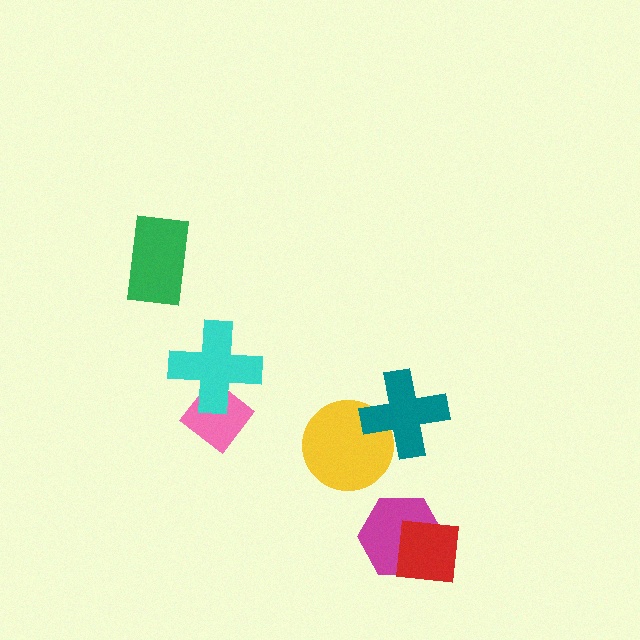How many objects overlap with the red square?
1 object overlaps with the red square.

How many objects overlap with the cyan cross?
1 object overlaps with the cyan cross.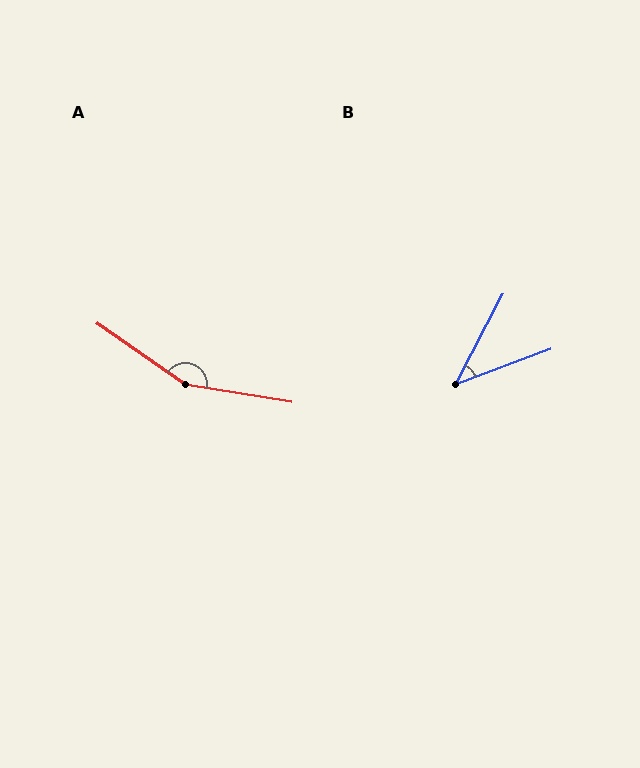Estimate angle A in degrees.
Approximately 155 degrees.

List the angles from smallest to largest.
B (42°), A (155°).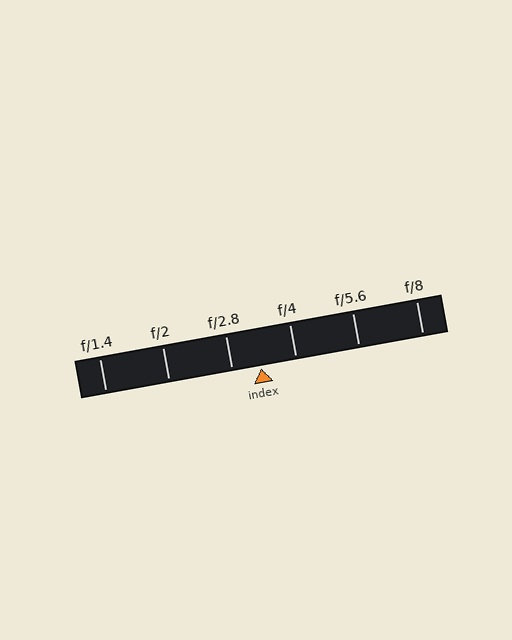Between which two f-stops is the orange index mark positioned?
The index mark is between f/2.8 and f/4.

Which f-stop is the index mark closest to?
The index mark is closest to f/2.8.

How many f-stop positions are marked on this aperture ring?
There are 6 f-stop positions marked.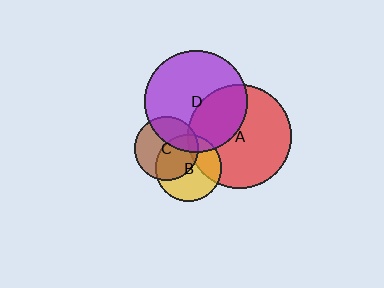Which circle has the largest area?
Circle A (red).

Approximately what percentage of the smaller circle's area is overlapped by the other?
Approximately 5%.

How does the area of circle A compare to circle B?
Approximately 2.4 times.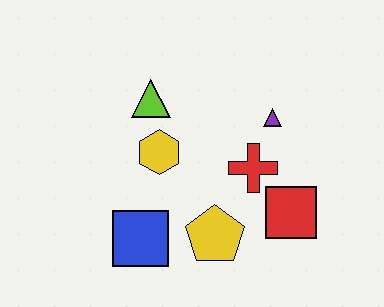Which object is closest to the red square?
The red cross is closest to the red square.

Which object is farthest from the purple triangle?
The blue square is farthest from the purple triangle.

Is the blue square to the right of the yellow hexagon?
No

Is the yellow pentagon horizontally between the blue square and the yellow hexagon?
No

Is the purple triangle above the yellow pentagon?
Yes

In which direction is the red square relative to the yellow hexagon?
The red square is to the right of the yellow hexagon.